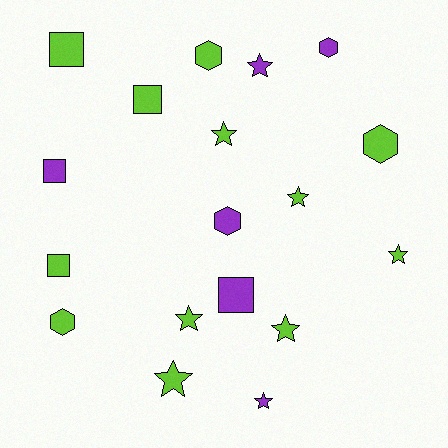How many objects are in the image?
There are 18 objects.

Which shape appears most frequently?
Star, with 8 objects.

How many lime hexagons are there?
There are 3 lime hexagons.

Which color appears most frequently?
Lime, with 12 objects.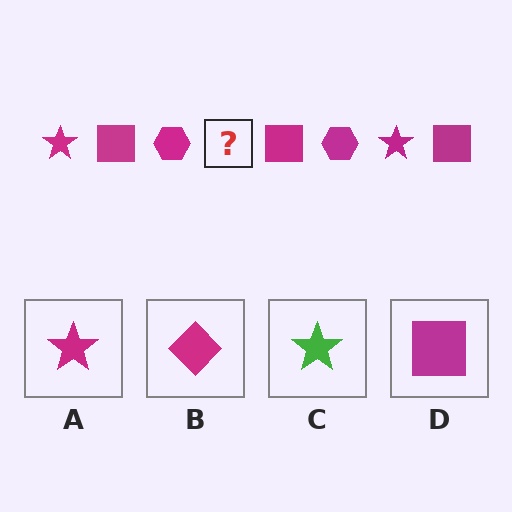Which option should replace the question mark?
Option A.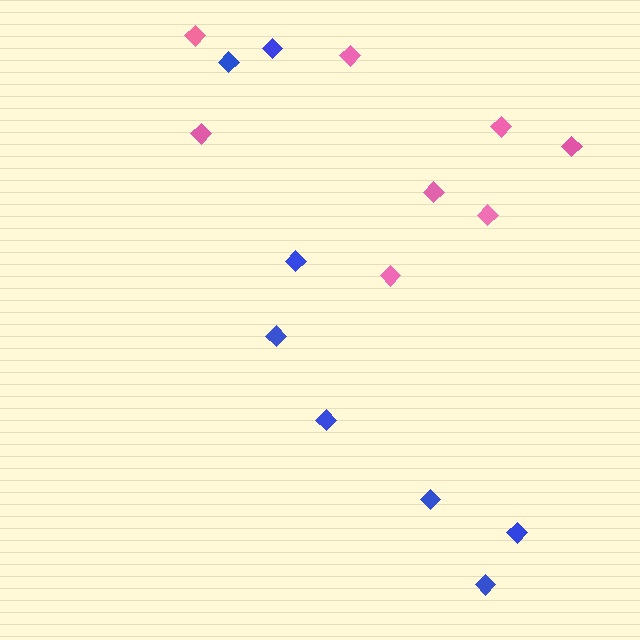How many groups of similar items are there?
There are 2 groups: one group of blue diamonds (8) and one group of pink diamonds (8).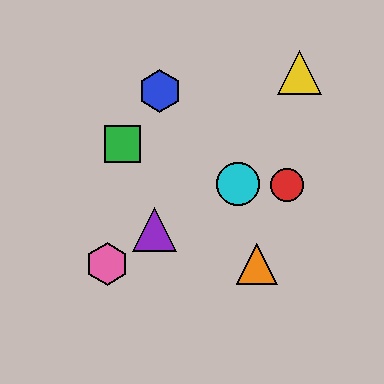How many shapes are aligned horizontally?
2 shapes (the orange triangle, the pink hexagon) are aligned horizontally.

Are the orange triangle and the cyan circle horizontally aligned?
No, the orange triangle is at y≈264 and the cyan circle is at y≈184.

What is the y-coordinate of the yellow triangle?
The yellow triangle is at y≈73.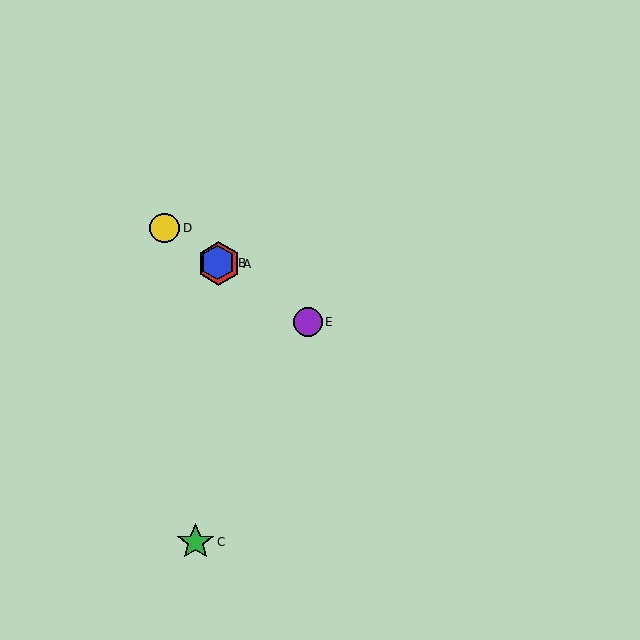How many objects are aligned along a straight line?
4 objects (A, B, D, E) are aligned along a straight line.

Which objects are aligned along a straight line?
Objects A, B, D, E are aligned along a straight line.